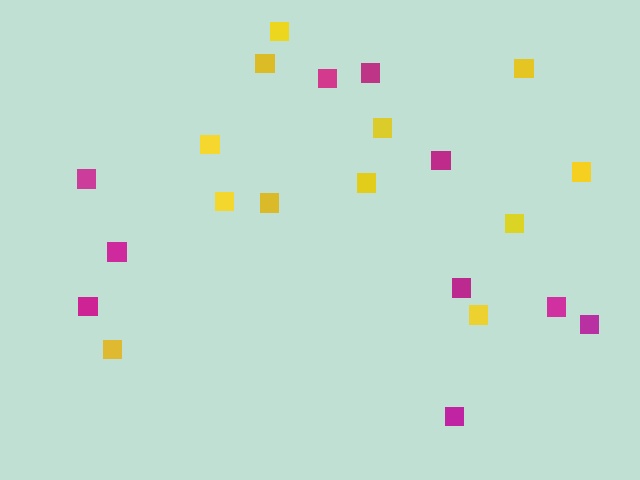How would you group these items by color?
There are 2 groups: one group of yellow squares (12) and one group of magenta squares (10).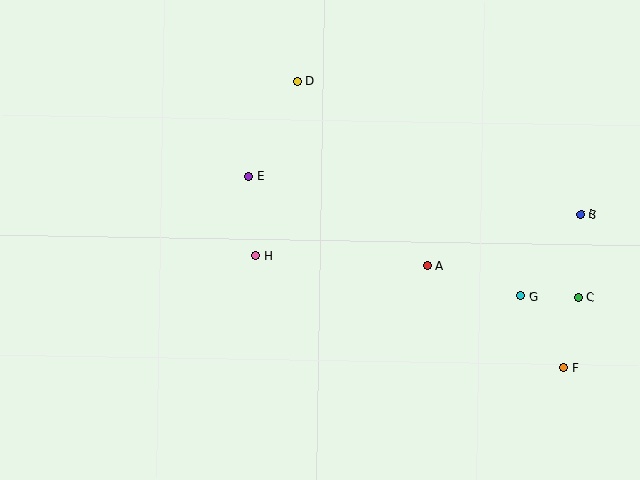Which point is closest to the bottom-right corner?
Point F is closest to the bottom-right corner.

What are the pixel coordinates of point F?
Point F is at (564, 368).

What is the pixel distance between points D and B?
The distance between D and B is 314 pixels.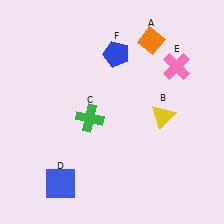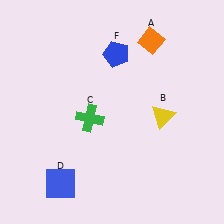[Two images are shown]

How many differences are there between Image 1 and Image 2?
There is 1 difference between the two images.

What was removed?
The pink cross (E) was removed in Image 2.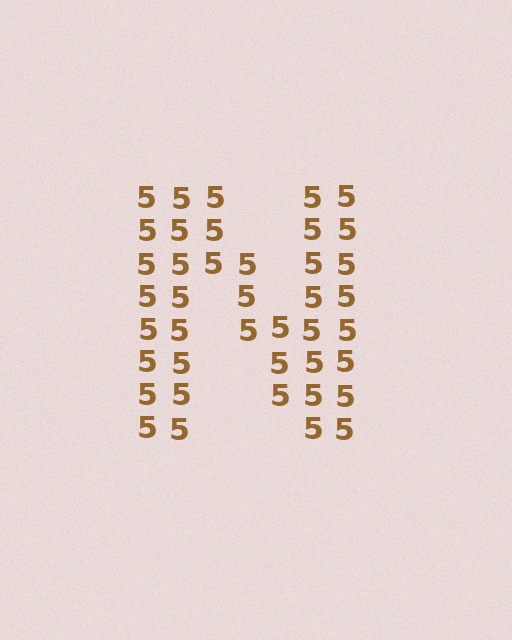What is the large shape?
The large shape is the letter N.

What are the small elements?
The small elements are digit 5's.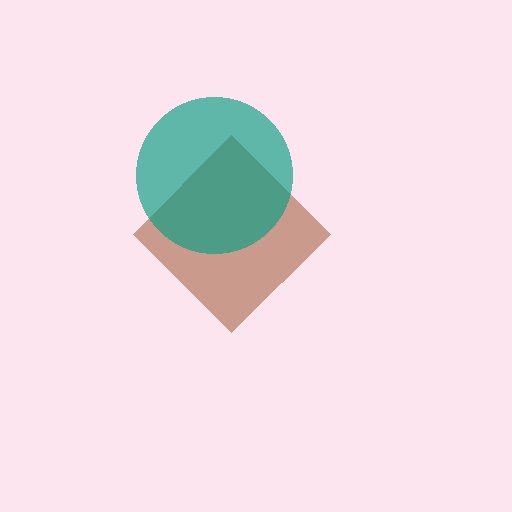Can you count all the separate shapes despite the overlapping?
Yes, there are 2 separate shapes.